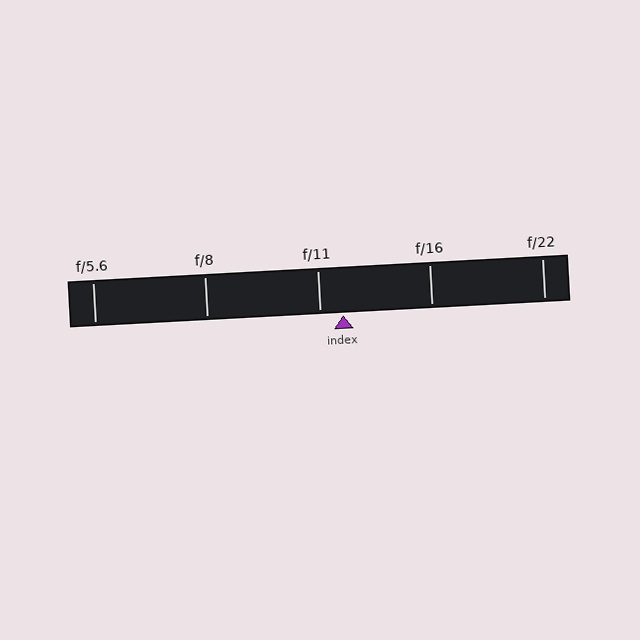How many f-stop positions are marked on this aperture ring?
There are 5 f-stop positions marked.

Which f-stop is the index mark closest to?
The index mark is closest to f/11.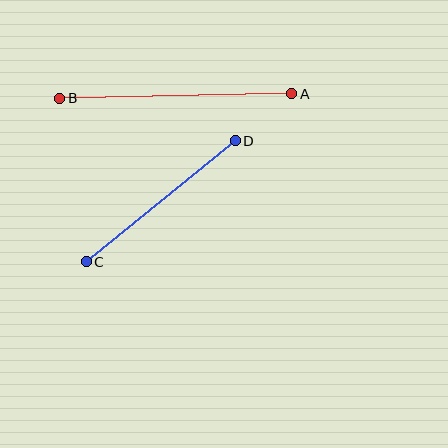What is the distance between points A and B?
The distance is approximately 232 pixels.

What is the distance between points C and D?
The distance is approximately 192 pixels.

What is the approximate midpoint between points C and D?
The midpoint is at approximately (161, 201) pixels.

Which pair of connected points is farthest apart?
Points A and B are farthest apart.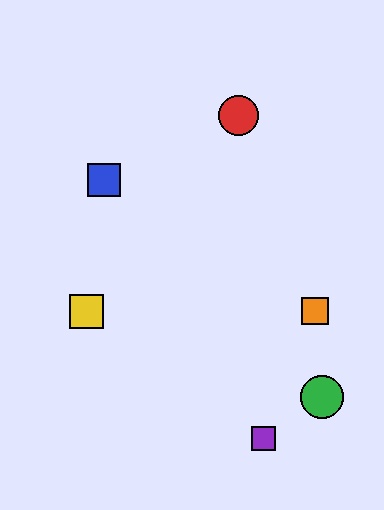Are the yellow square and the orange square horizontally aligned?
Yes, both are at y≈311.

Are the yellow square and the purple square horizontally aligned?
No, the yellow square is at y≈311 and the purple square is at y≈439.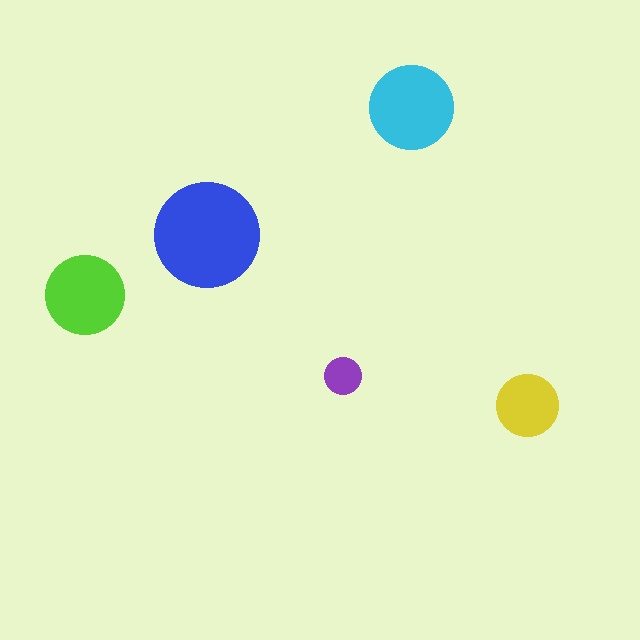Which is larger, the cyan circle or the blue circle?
The blue one.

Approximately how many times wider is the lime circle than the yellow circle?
About 1.5 times wider.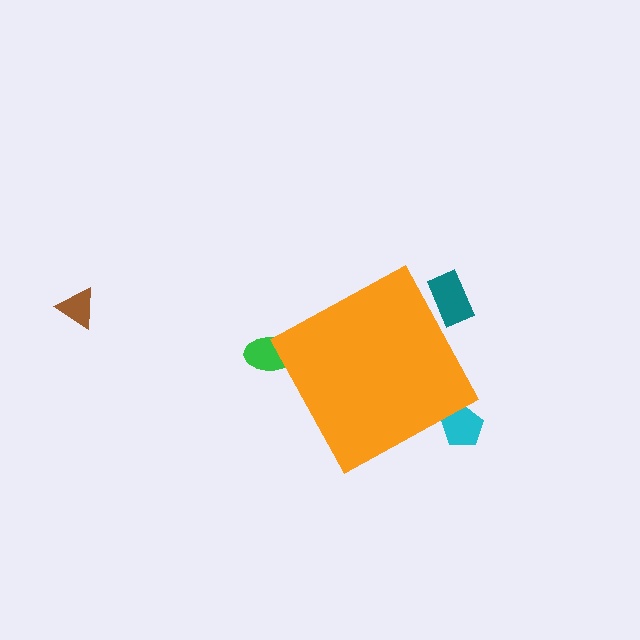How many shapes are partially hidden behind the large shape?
3 shapes are partially hidden.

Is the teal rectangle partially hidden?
Yes, the teal rectangle is partially hidden behind the orange diamond.